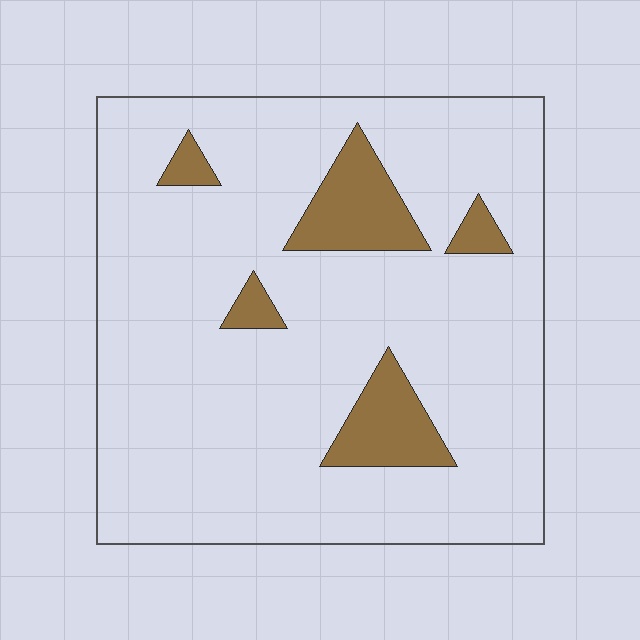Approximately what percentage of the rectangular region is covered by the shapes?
Approximately 10%.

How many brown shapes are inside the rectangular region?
5.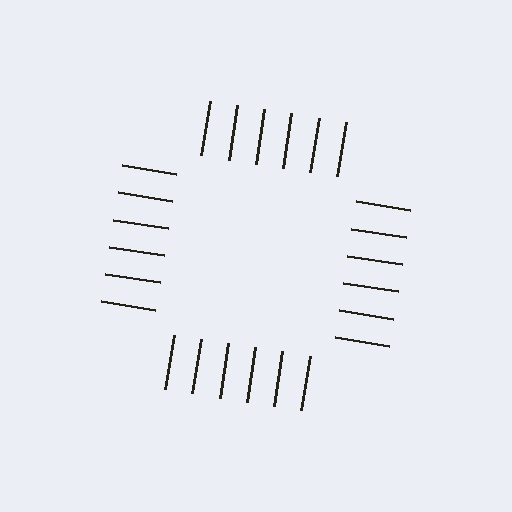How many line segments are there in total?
24 — 6 along each of the 4 edges.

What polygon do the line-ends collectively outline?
An illusory square — the line segments terminate on its edges but no continuous stroke is drawn.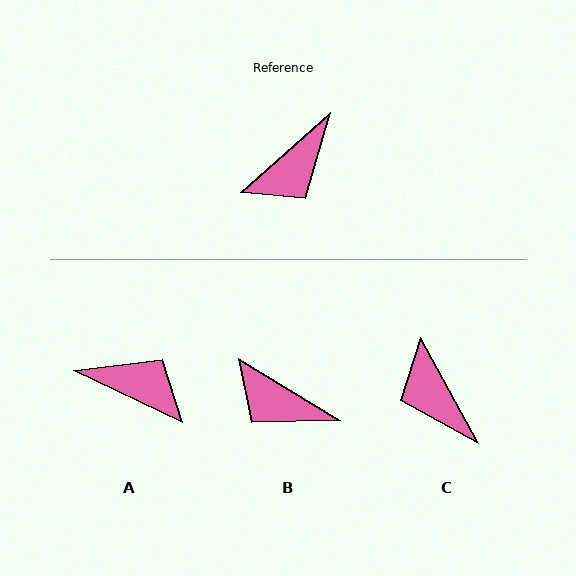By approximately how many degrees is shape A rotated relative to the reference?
Approximately 113 degrees counter-clockwise.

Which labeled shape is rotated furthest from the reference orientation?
A, about 113 degrees away.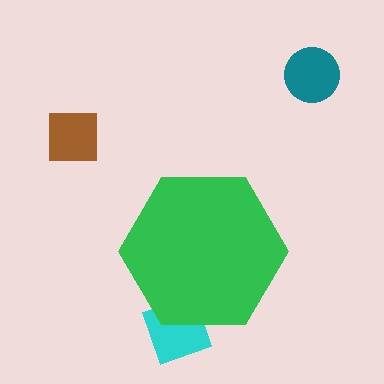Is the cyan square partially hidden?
Yes, the cyan square is partially hidden behind the green hexagon.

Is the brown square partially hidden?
No, the brown square is fully visible.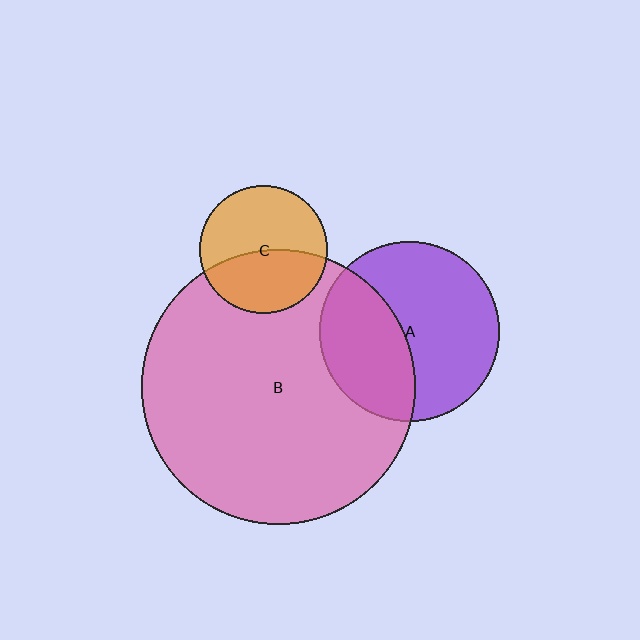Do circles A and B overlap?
Yes.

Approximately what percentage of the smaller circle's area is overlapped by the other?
Approximately 40%.